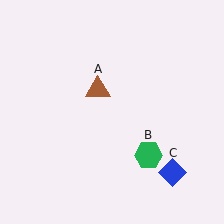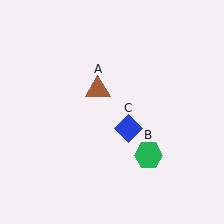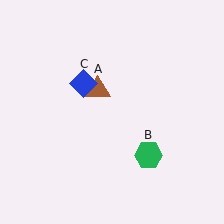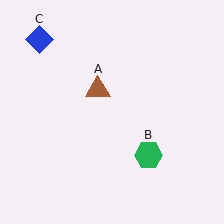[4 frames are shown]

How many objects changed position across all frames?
1 object changed position: blue diamond (object C).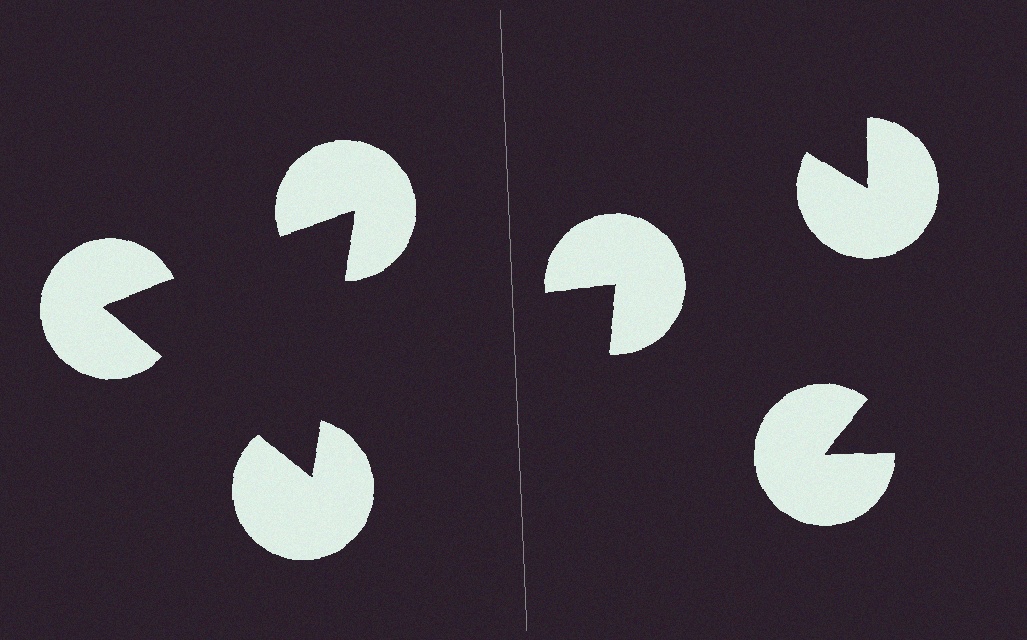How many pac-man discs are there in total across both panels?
6 — 3 on each side.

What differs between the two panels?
The pac-man discs are positioned identically on both sides; only the wedge orientations differ. On the left they align to a triangle; on the right they are misaligned.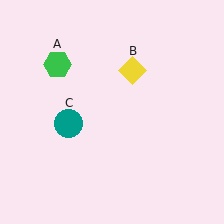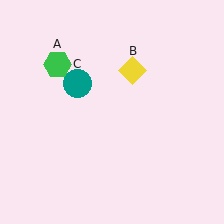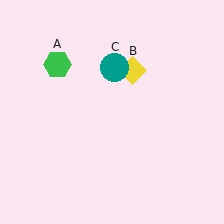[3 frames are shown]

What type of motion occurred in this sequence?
The teal circle (object C) rotated clockwise around the center of the scene.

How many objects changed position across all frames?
1 object changed position: teal circle (object C).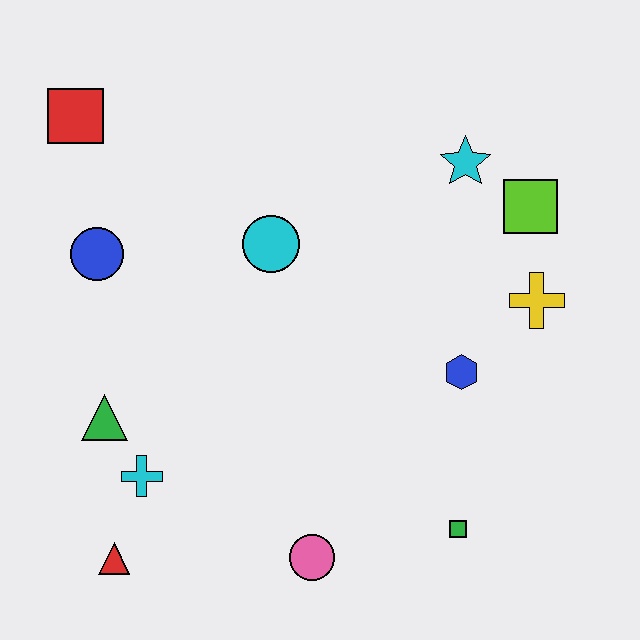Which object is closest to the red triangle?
The cyan cross is closest to the red triangle.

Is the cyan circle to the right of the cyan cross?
Yes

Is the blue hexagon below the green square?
No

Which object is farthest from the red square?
The green square is farthest from the red square.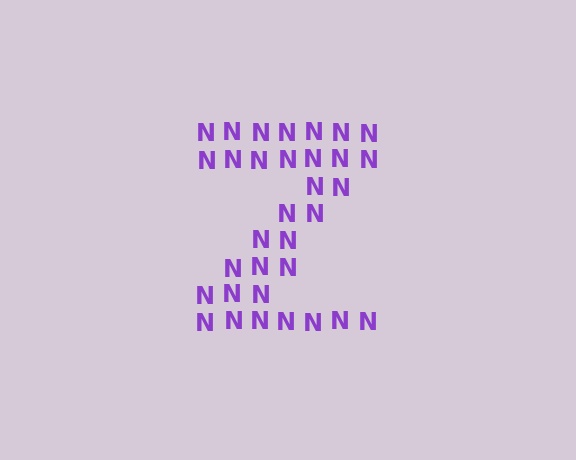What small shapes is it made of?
It is made of small letter N's.